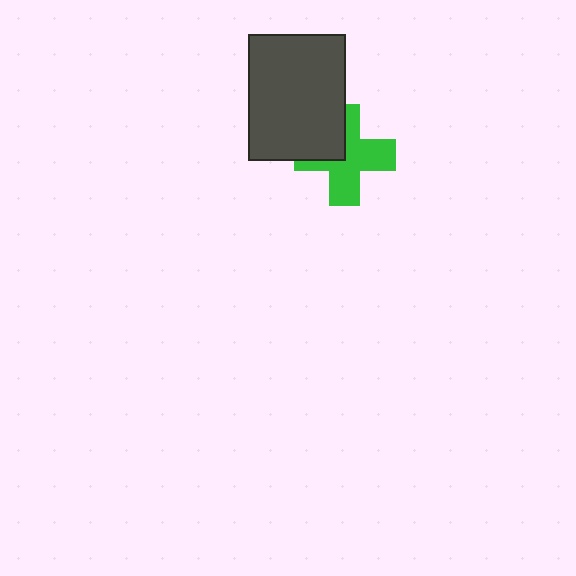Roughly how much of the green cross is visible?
Most of it is visible (roughly 68%).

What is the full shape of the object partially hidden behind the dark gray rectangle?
The partially hidden object is a green cross.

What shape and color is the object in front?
The object in front is a dark gray rectangle.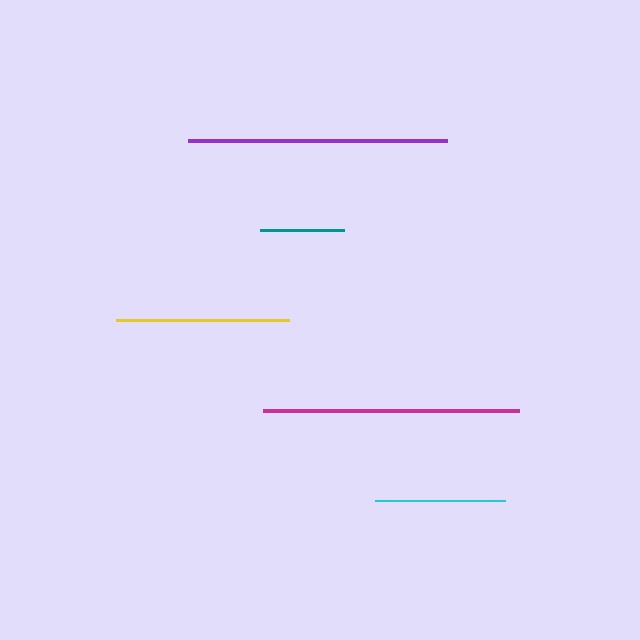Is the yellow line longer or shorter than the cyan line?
The yellow line is longer than the cyan line.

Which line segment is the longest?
The purple line is the longest at approximately 259 pixels.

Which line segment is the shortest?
The teal line is the shortest at approximately 84 pixels.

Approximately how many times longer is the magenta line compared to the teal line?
The magenta line is approximately 3.0 times the length of the teal line.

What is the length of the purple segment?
The purple segment is approximately 259 pixels long.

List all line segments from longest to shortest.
From longest to shortest: purple, magenta, yellow, cyan, teal.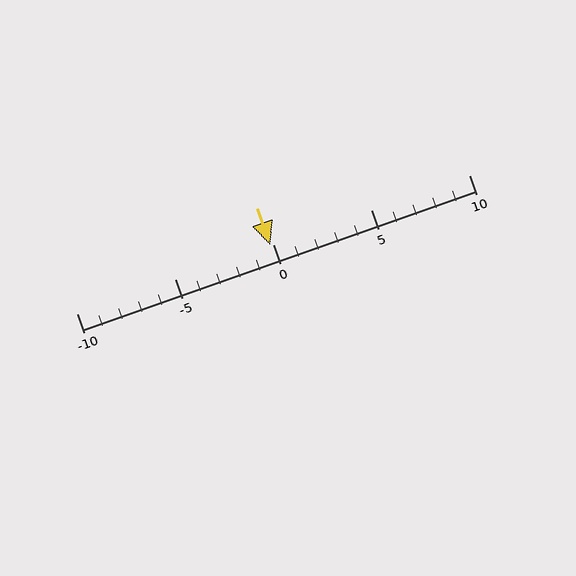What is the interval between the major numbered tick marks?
The major tick marks are spaced 5 units apart.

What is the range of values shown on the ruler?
The ruler shows values from -10 to 10.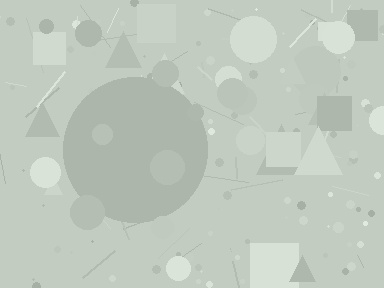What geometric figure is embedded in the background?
A circle is embedded in the background.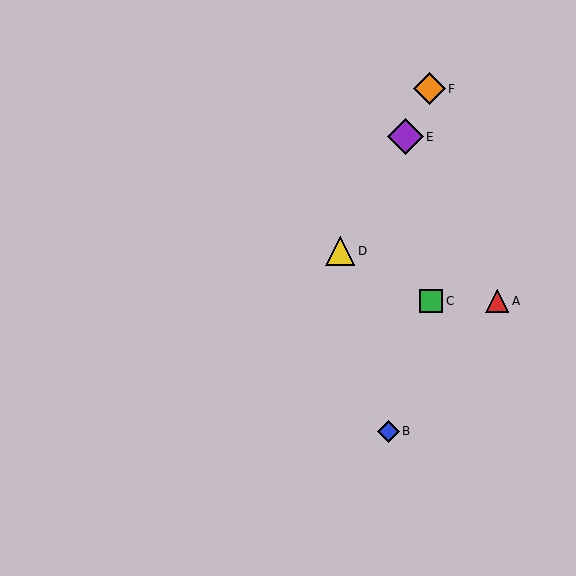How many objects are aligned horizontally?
2 objects (A, C) are aligned horizontally.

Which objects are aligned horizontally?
Objects A, C are aligned horizontally.